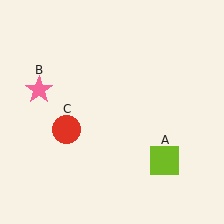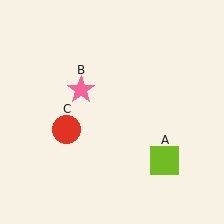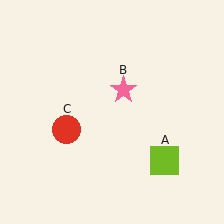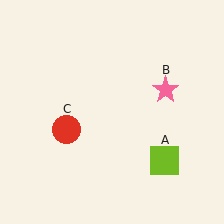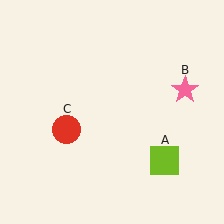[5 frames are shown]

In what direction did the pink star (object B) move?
The pink star (object B) moved right.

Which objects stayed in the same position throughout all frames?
Lime square (object A) and red circle (object C) remained stationary.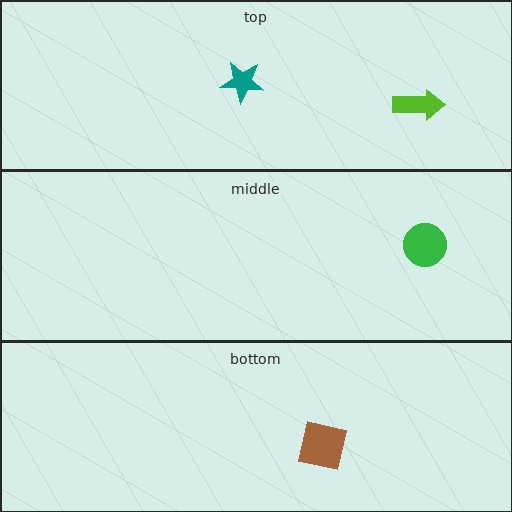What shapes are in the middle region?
The green circle.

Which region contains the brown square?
The bottom region.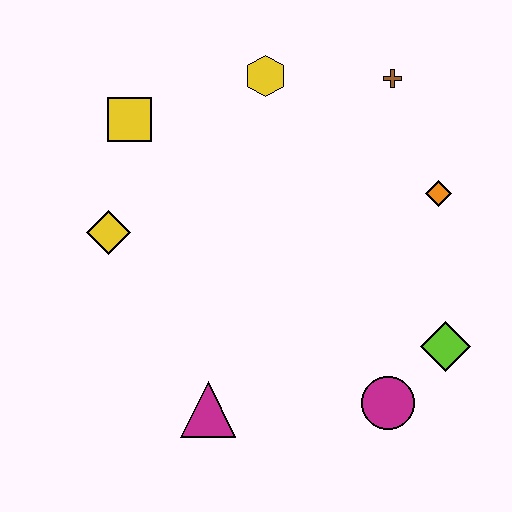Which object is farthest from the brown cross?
The magenta triangle is farthest from the brown cross.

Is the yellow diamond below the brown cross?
Yes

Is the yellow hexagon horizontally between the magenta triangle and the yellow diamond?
No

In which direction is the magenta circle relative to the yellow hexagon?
The magenta circle is below the yellow hexagon.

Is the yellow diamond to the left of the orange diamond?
Yes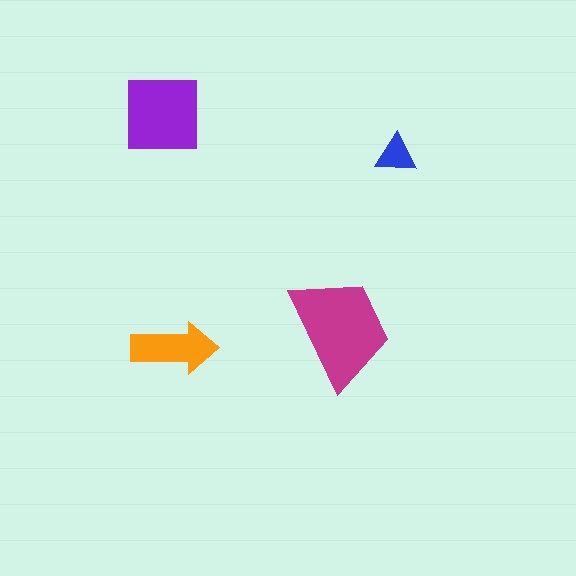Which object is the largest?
The magenta trapezoid.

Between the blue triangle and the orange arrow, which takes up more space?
The orange arrow.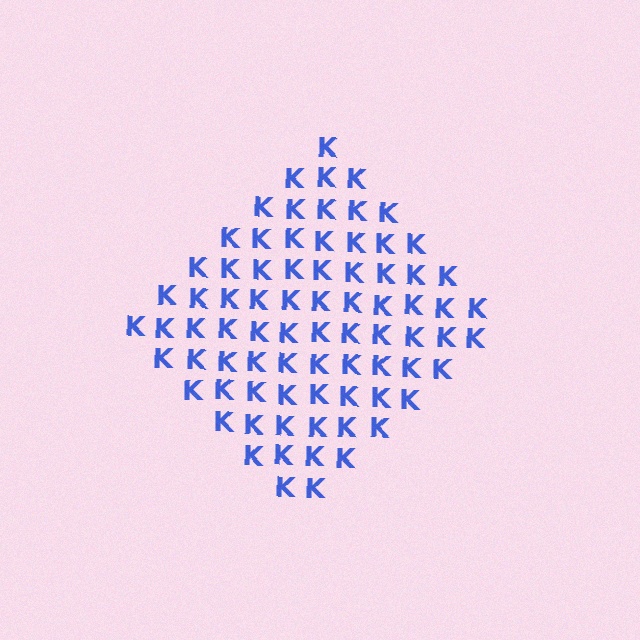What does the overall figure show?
The overall figure shows a diamond.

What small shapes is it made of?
It is made of small letter K's.